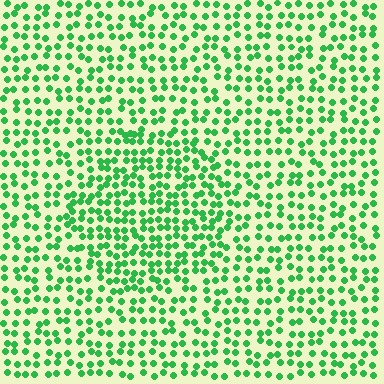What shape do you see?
I see a circle.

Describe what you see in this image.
The image contains small green elements arranged at two different densities. A circle-shaped region is visible where the elements are more densely packed than the surrounding area.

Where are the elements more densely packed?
The elements are more densely packed inside the circle boundary.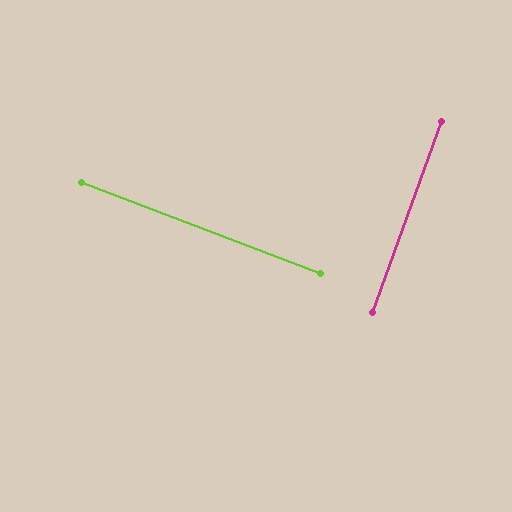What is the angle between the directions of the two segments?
Approximately 89 degrees.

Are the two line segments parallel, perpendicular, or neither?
Perpendicular — they meet at approximately 89°.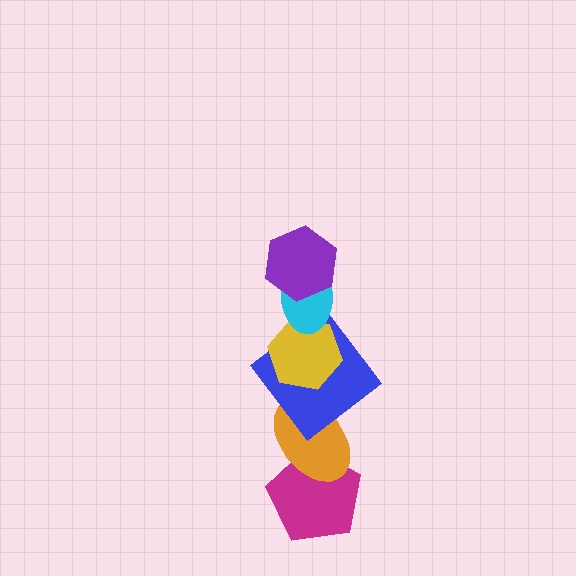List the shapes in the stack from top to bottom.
From top to bottom: the purple hexagon, the cyan ellipse, the yellow hexagon, the blue diamond, the orange ellipse, the magenta pentagon.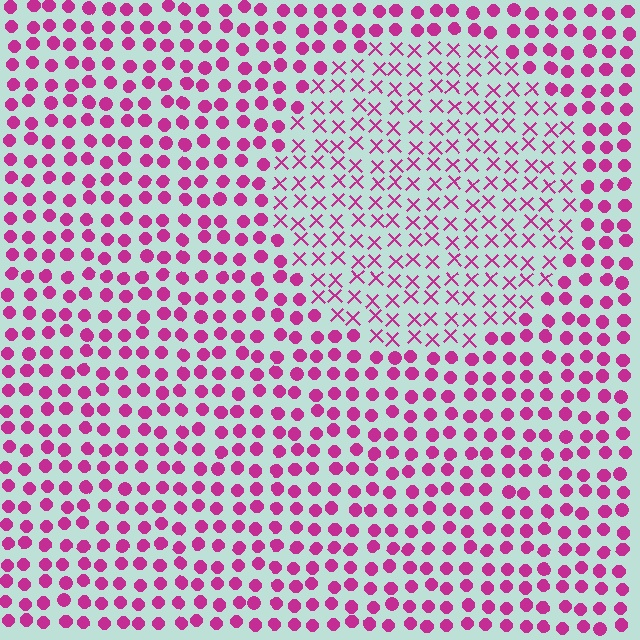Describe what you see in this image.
The image is filled with small magenta elements arranged in a uniform grid. A circle-shaped region contains X marks, while the surrounding area contains circles. The boundary is defined purely by the change in element shape.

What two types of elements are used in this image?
The image uses X marks inside the circle region and circles outside it.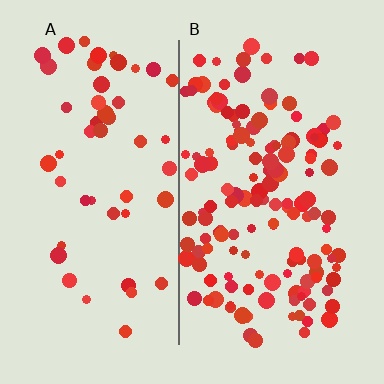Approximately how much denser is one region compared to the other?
Approximately 2.9× — region B over region A.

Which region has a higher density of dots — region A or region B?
B (the right).